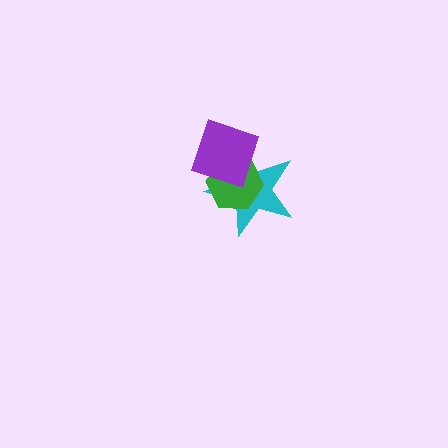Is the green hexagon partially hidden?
Yes, it is partially covered by another shape.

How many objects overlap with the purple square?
2 objects overlap with the purple square.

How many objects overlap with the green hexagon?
2 objects overlap with the green hexagon.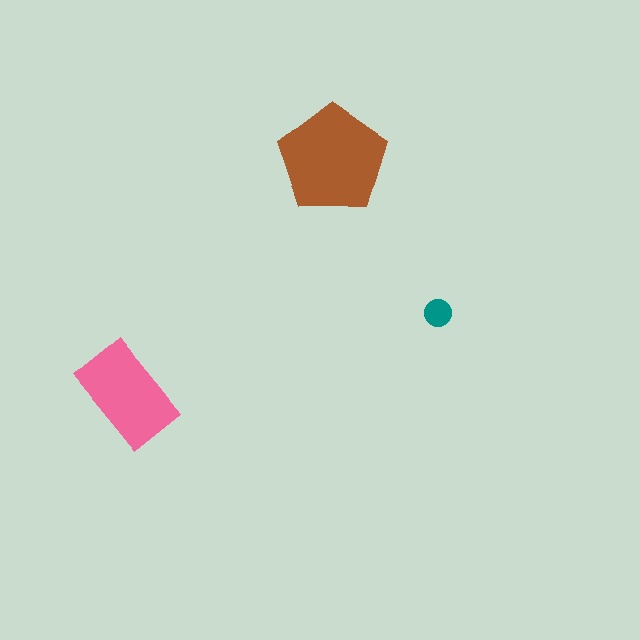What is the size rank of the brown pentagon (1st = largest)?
1st.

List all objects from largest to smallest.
The brown pentagon, the pink rectangle, the teal circle.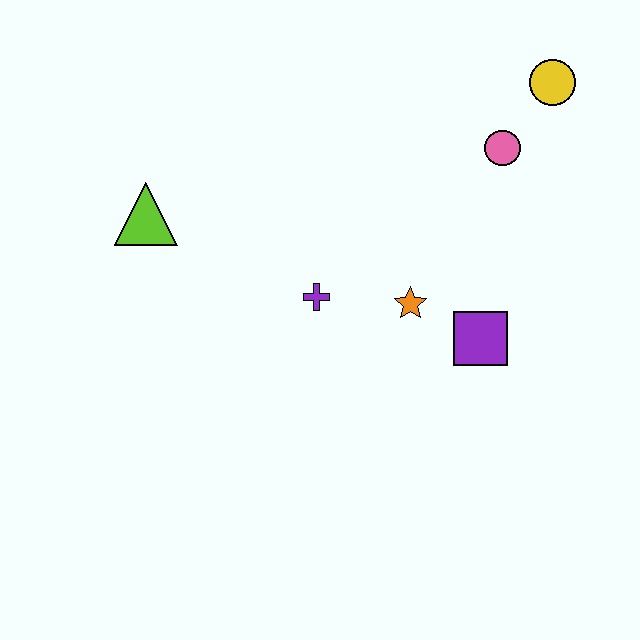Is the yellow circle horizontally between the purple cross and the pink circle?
No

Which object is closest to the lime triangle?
The purple cross is closest to the lime triangle.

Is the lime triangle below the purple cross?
No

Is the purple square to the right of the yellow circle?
No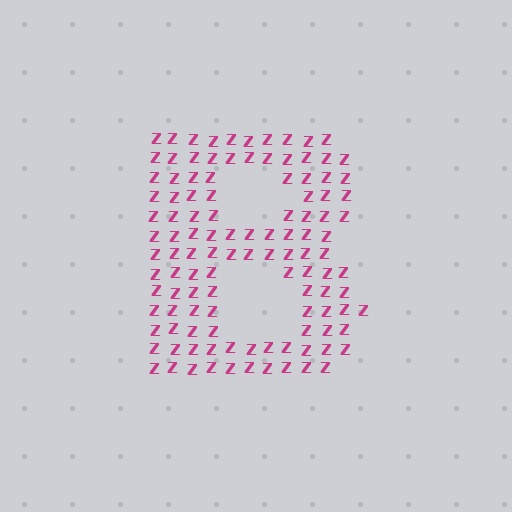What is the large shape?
The large shape is the letter B.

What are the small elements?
The small elements are letter Z's.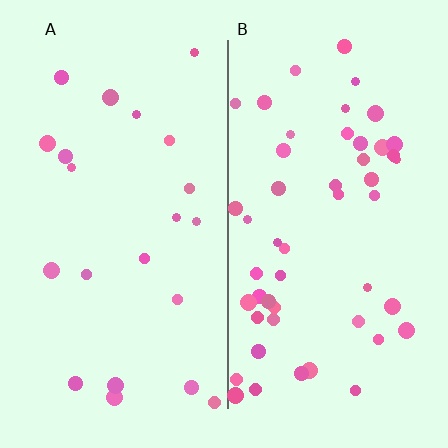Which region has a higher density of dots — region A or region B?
B (the right).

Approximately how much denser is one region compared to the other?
Approximately 2.3× — region B over region A.